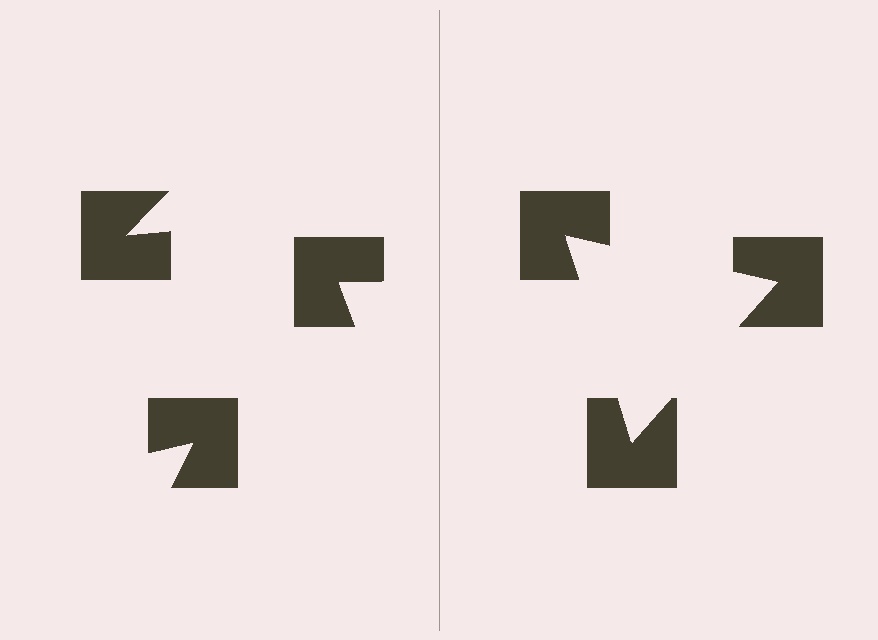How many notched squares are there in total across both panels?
6 — 3 on each side.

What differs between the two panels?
The notched squares are positioned identically on both sides; only the wedge orientations differ. On the right they align to a triangle; on the left they are misaligned.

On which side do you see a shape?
An illusory triangle appears on the right side. On the left side the wedge cuts are rotated, so no coherent shape forms.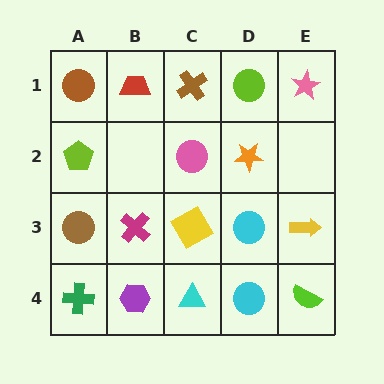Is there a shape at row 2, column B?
No, that cell is empty.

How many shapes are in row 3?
5 shapes.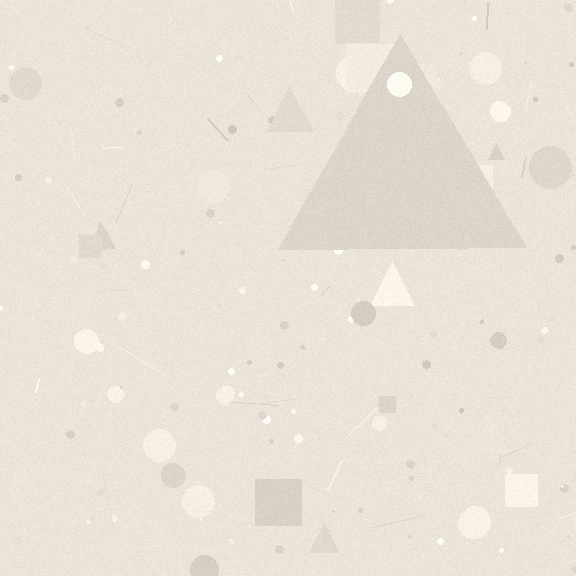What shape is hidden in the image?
A triangle is hidden in the image.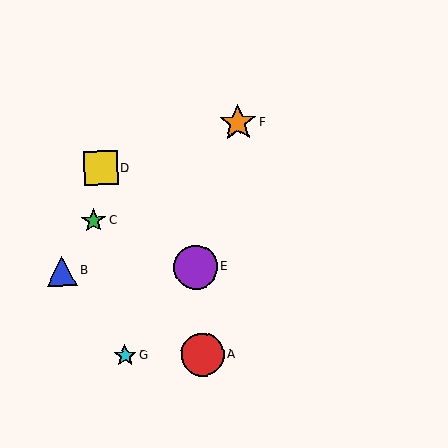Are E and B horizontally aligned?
Yes, both are at y≈267.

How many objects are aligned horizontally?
2 objects (B, E) are aligned horizontally.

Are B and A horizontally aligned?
No, B is at y≈271 and A is at y≈354.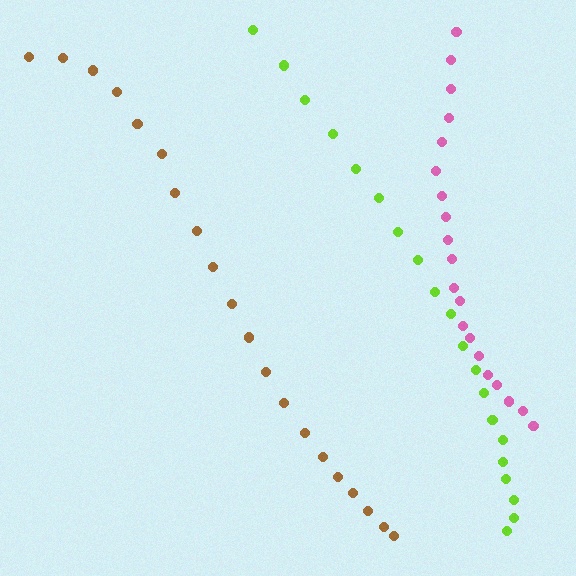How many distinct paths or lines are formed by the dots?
There are 3 distinct paths.